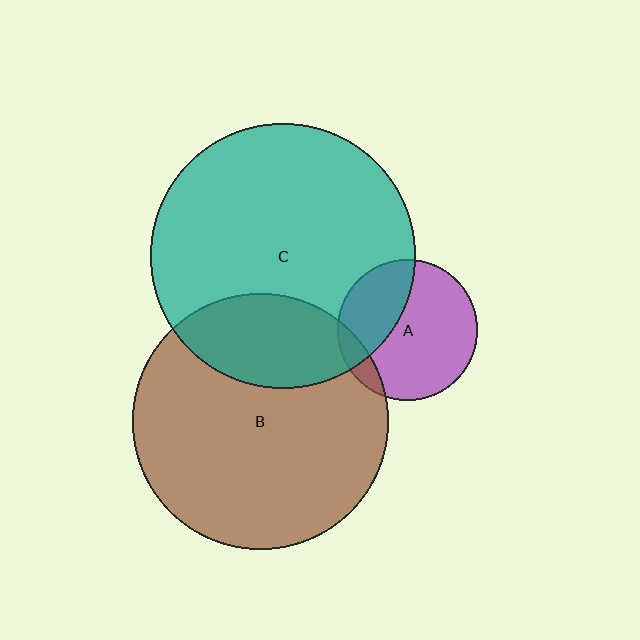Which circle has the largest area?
Circle C (teal).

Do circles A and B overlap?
Yes.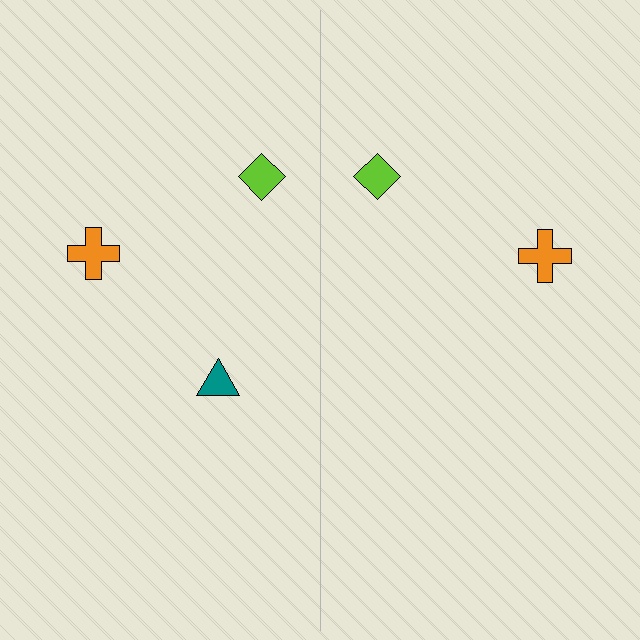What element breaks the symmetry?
A teal triangle is missing from the right side.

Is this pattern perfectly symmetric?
No, the pattern is not perfectly symmetric. A teal triangle is missing from the right side.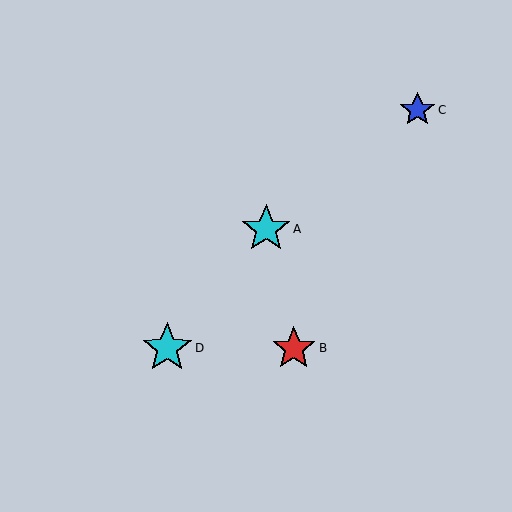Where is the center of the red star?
The center of the red star is at (294, 348).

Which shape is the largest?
The cyan star (labeled D) is the largest.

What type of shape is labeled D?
Shape D is a cyan star.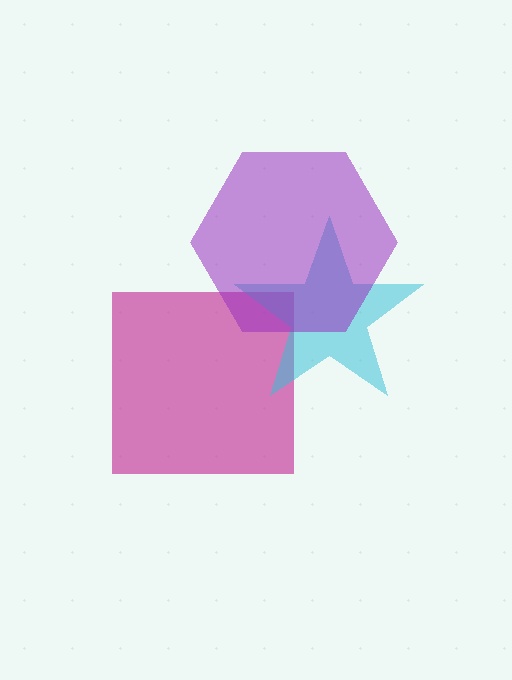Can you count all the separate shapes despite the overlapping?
Yes, there are 3 separate shapes.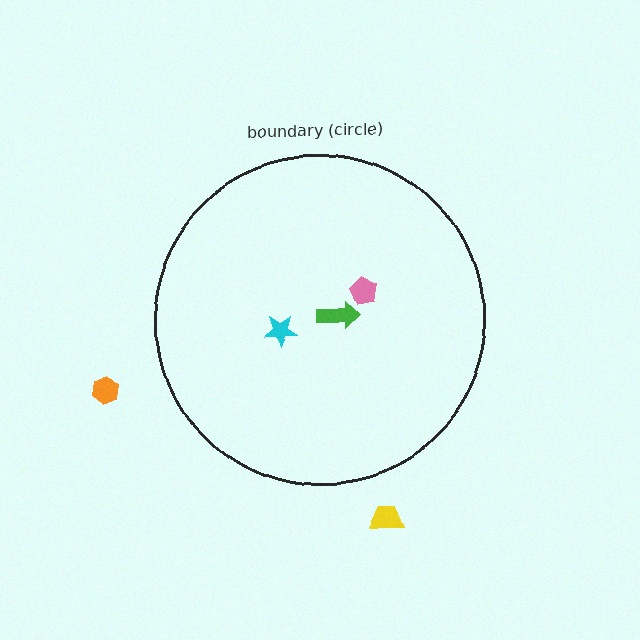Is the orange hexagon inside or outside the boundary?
Outside.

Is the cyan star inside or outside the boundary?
Inside.